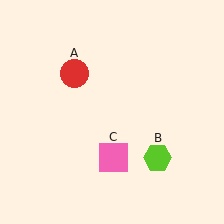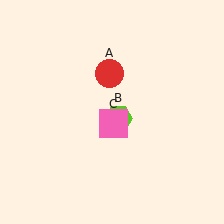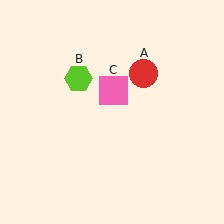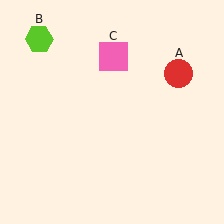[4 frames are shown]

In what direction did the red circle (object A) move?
The red circle (object A) moved right.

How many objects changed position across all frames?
3 objects changed position: red circle (object A), lime hexagon (object B), pink square (object C).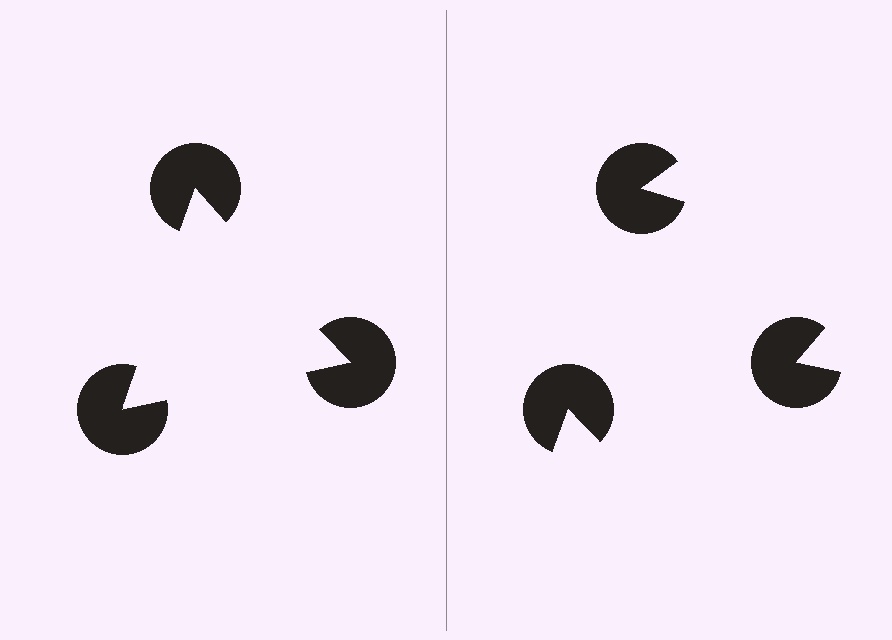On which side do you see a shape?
An illusory triangle appears on the left side. On the right side the wedge cuts are rotated, so no coherent shape forms.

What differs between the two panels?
The pac-man discs are positioned identically on both sides; only the wedge orientations differ. On the left they align to a triangle; on the right they are misaligned.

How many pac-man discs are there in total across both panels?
6 — 3 on each side.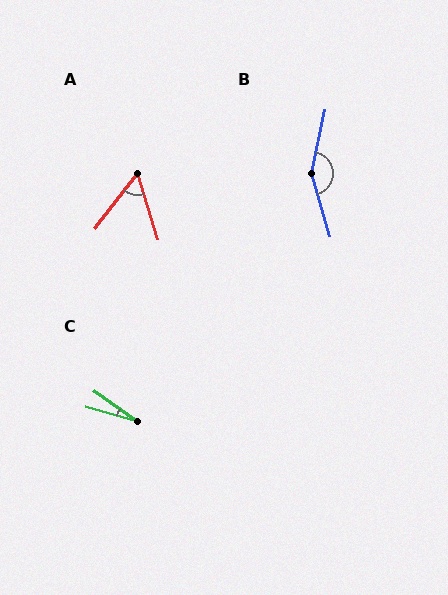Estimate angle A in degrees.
Approximately 55 degrees.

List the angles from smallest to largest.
C (19°), A (55°), B (151°).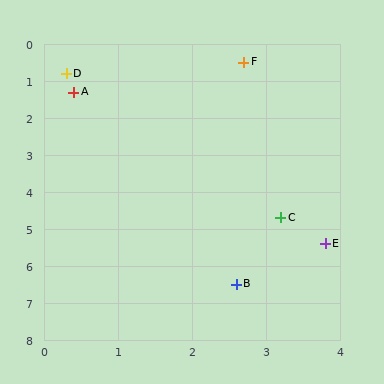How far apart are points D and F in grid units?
Points D and F are about 2.4 grid units apart.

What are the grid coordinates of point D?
Point D is at approximately (0.3, 0.8).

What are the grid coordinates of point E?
Point E is at approximately (3.8, 5.4).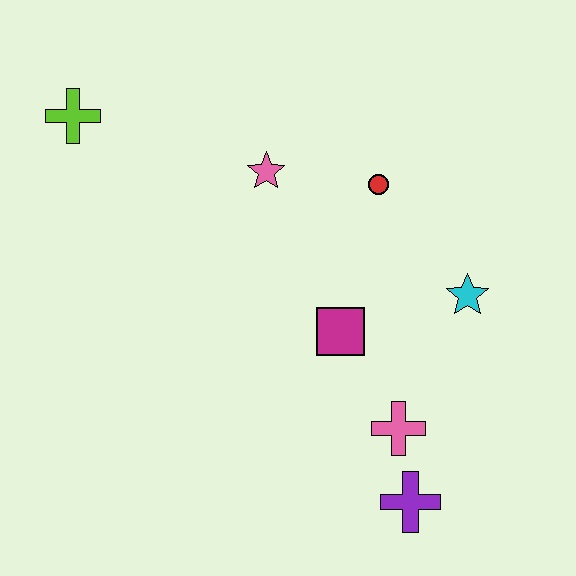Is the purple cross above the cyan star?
No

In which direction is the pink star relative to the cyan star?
The pink star is to the left of the cyan star.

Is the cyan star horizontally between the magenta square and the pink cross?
No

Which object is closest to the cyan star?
The magenta square is closest to the cyan star.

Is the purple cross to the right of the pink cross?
Yes